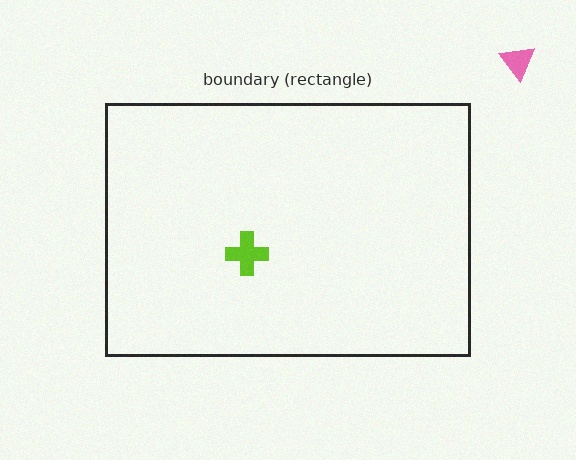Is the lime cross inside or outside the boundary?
Inside.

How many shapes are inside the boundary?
1 inside, 1 outside.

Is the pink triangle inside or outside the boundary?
Outside.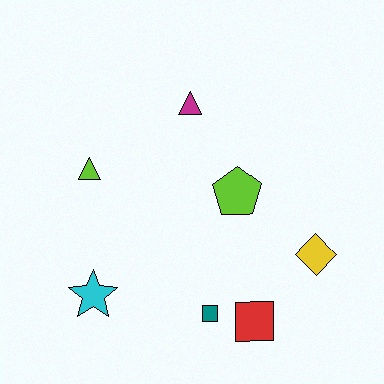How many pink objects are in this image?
There are no pink objects.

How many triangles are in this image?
There are 2 triangles.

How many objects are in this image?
There are 7 objects.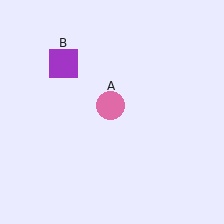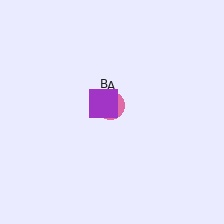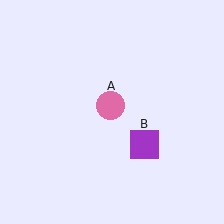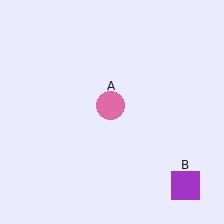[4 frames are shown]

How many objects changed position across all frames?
1 object changed position: purple square (object B).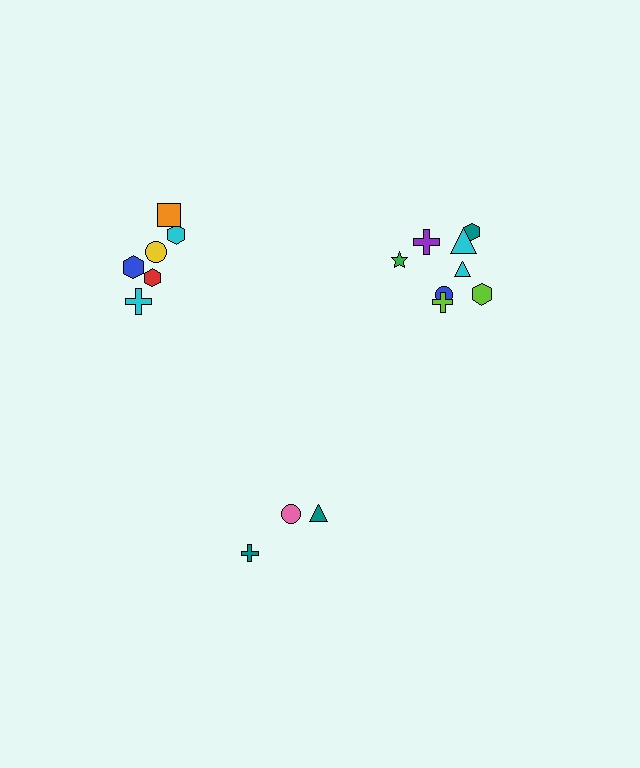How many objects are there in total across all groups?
There are 17 objects.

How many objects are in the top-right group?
There are 8 objects.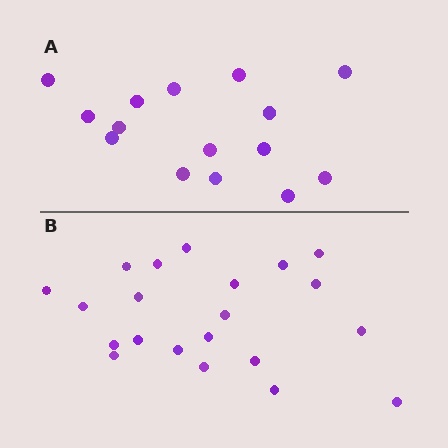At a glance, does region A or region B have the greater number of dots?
Region B (the bottom region) has more dots.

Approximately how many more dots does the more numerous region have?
Region B has about 6 more dots than region A.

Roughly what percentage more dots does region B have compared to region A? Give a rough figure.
About 40% more.